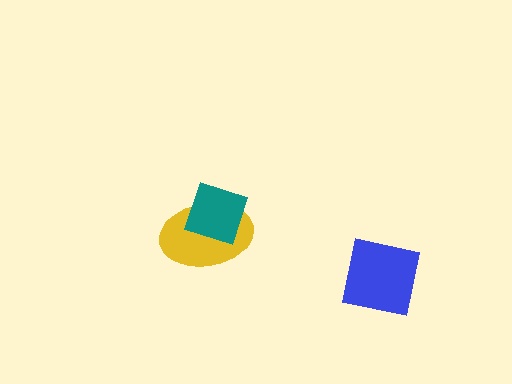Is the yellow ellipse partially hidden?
Yes, it is partially covered by another shape.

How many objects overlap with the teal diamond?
1 object overlaps with the teal diamond.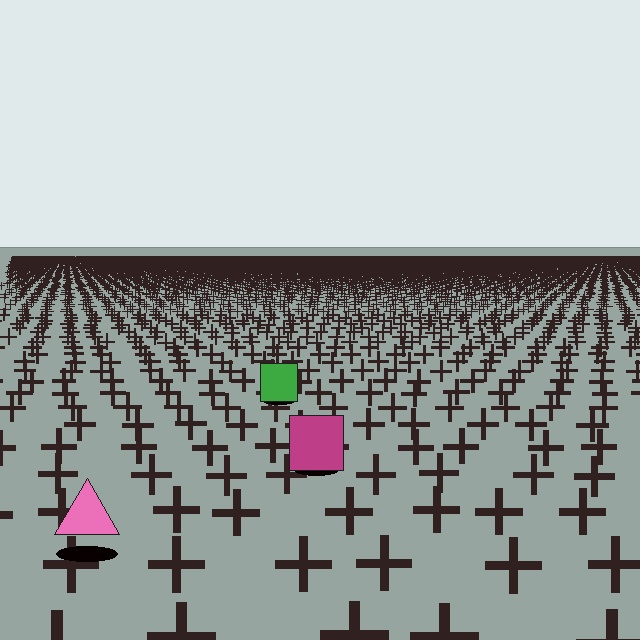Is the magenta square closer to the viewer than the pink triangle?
No. The pink triangle is closer — you can tell from the texture gradient: the ground texture is coarser near it.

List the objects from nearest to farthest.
From nearest to farthest: the pink triangle, the magenta square, the green square.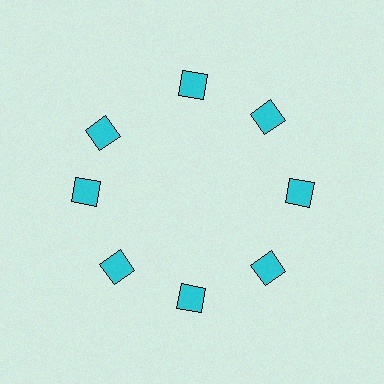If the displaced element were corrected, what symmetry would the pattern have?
It would have 8-fold rotational symmetry — the pattern would map onto itself every 45 degrees.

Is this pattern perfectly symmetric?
No. The 8 cyan diamonds are arranged in a ring, but one element near the 10 o'clock position is rotated out of alignment along the ring, breaking the 8-fold rotational symmetry.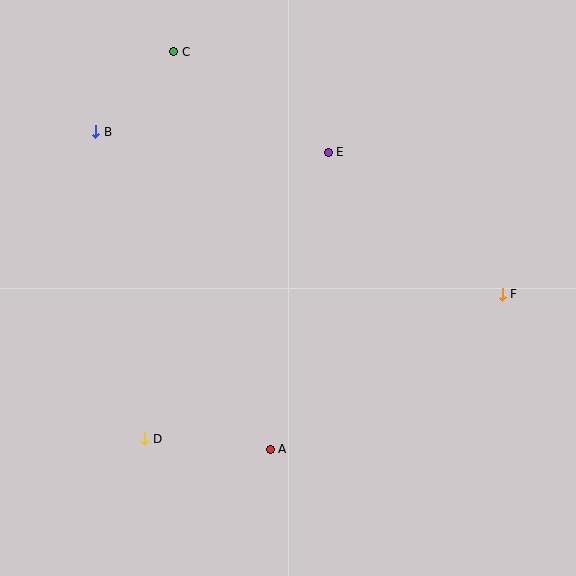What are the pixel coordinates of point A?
Point A is at (270, 449).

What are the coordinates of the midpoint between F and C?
The midpoint between F and C is at (338, 173).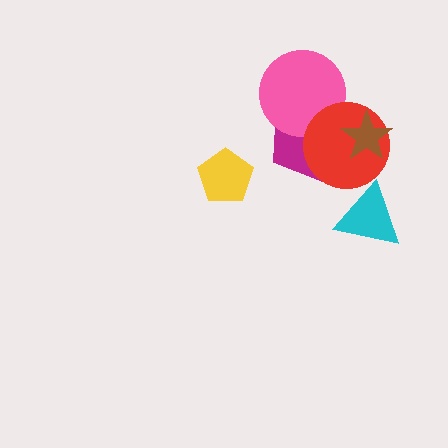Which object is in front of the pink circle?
The red circle is in front of the pink circle.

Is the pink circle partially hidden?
Yes, it is partially covered by another shape.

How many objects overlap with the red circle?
3 objects overlap with the red circle.